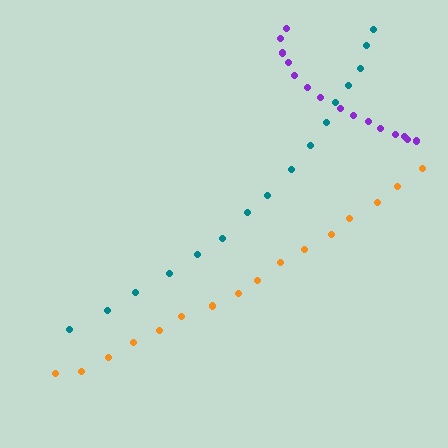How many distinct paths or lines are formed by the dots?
There are 3 distinct paths.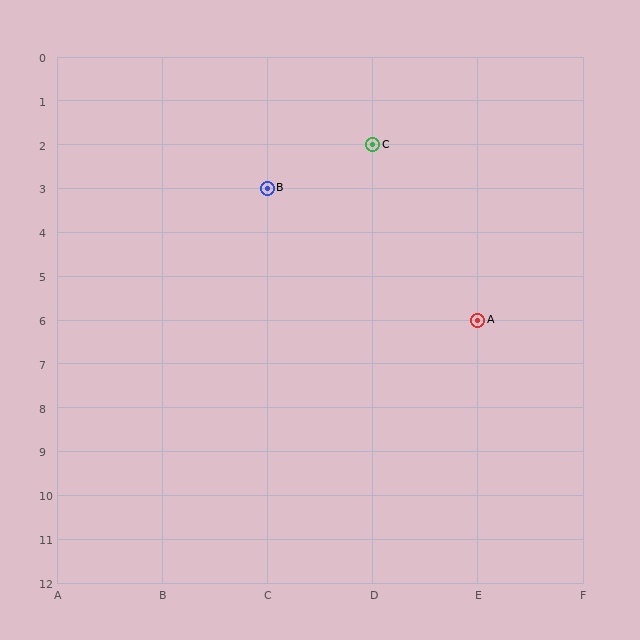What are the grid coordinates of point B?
Point B is at grid coordinates (C, 3).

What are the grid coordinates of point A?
Point A is at grid coordinates (E, 6).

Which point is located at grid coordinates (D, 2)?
Point C is at (D, 2).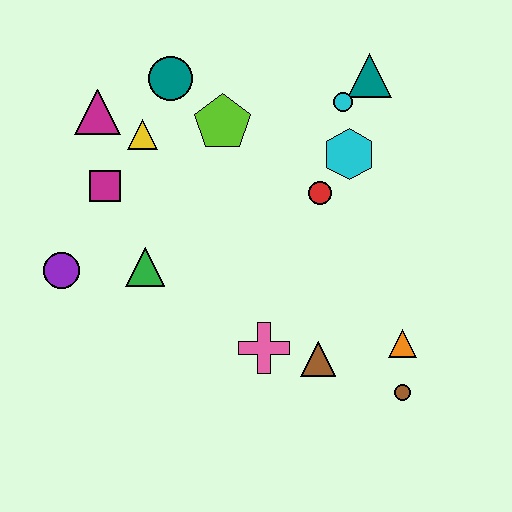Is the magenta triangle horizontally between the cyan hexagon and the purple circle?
Yes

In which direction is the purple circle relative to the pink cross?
The purple circle is to the left of the pink cross.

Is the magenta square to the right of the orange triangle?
No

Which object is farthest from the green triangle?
The teal triangle is farthest from the green triangle.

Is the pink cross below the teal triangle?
Yes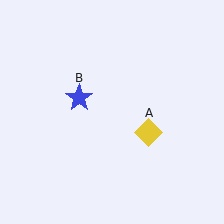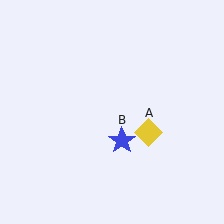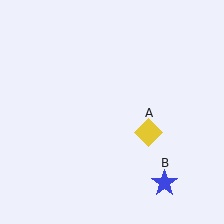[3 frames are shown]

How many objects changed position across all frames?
1 object changed position: blue star (object B).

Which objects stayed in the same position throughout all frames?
Yellow diamond (object A) remained stationary.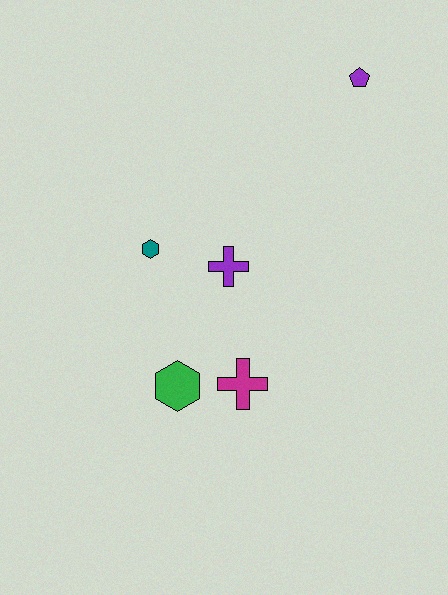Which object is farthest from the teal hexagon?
The purple pentagon is farthest from the teal hexagon.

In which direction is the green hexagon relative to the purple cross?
The green hexagon is below the purple cross.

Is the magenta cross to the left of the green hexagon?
No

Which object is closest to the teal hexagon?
The purple cross is closest to the teal hexagon.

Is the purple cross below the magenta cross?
No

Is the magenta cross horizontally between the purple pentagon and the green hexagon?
Yes